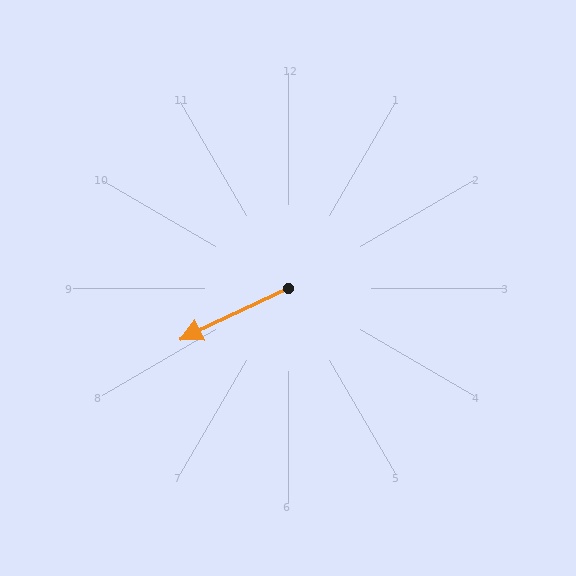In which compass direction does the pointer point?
Southwest.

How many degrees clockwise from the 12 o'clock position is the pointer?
Approximately 245 degrees.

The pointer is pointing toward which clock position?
Roughly 8 o'clock.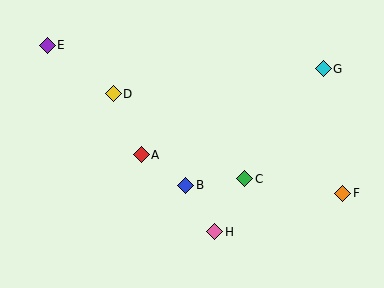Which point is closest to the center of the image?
Point B at (186, 185) is closest to the center.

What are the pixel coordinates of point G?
Point G is at (323, 69).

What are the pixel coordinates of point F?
Point F is at (343, 193).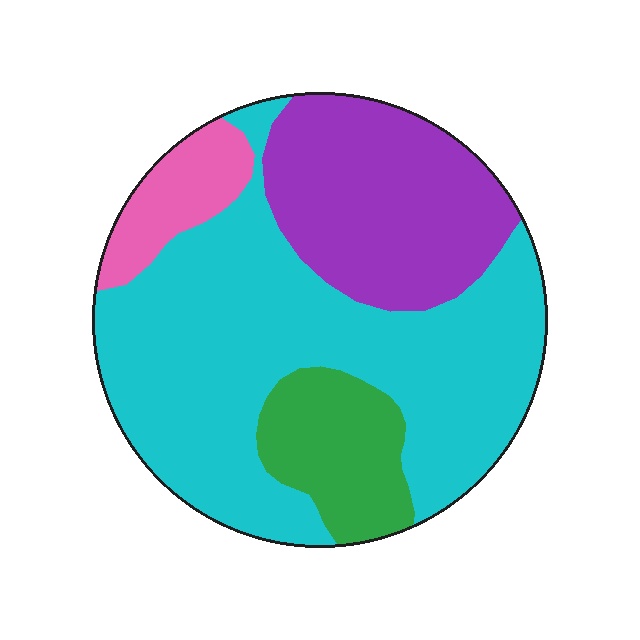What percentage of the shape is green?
Green covers roughly 10% of the shape.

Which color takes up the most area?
Cyan, at roughly 55%.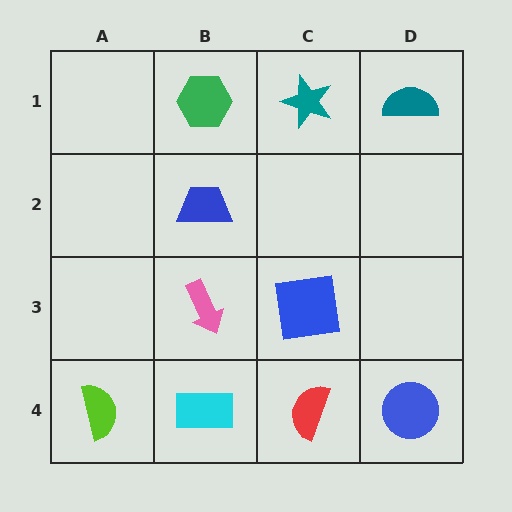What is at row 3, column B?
A pink arrow.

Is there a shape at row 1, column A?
No, that cell is empty.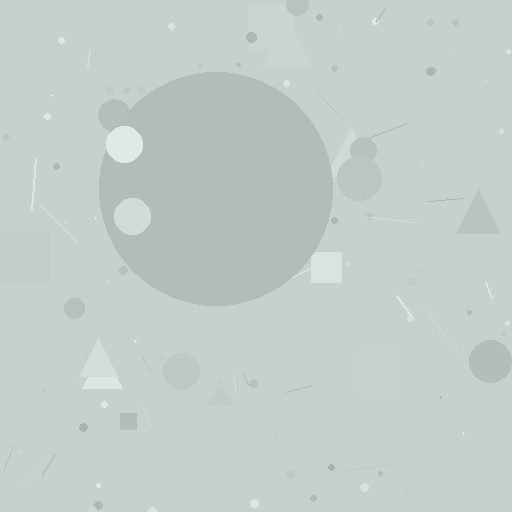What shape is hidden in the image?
A circle is hidden in the image.